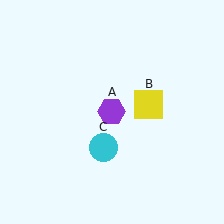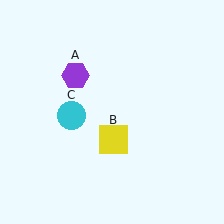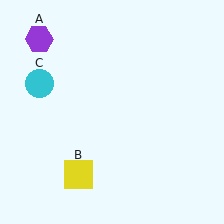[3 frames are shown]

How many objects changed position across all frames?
3 objects changed position: purple hexagon (object A), yellow square (object B), cyan circle (object C).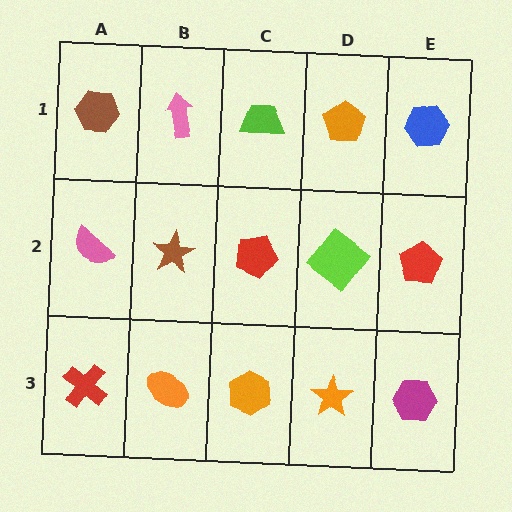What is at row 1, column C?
A lime trapezoid.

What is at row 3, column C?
An orange hexagon.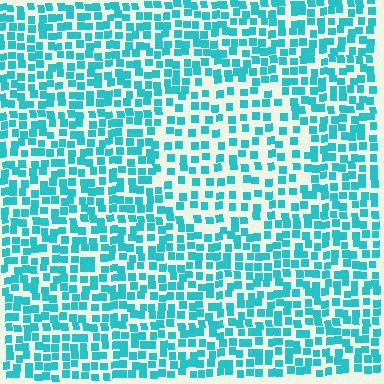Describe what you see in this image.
The image contains small cyan elements arranged at two different densities. A circle-shaped region is visible where the elements are less densely packed than the surrounding area.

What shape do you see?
I see a circle.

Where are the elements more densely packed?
The elements are more densely packed outside the circle boundary.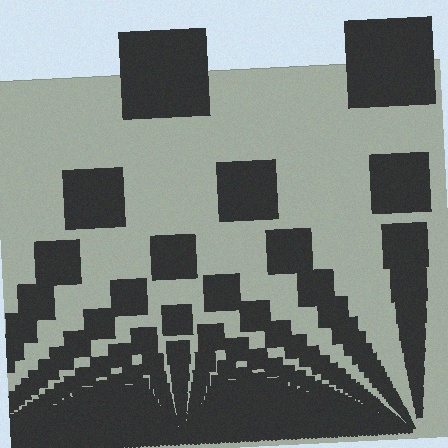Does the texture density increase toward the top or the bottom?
Density increases toward the bottom.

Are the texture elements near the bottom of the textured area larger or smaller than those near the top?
Smaller. The gradient is inverted — elements near the bottom are smaller and denser.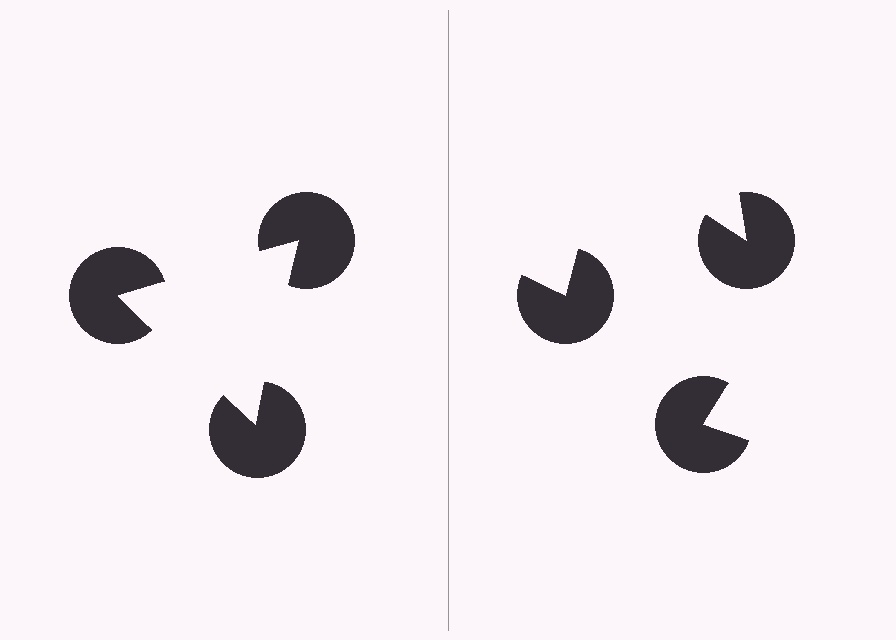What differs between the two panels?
The pac-man discs are positioned identically on both sides; only the wedge orientations differ. On the left they align to a triangle; on the right they are misaligned.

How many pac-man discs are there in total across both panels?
6 — 3 on each side.